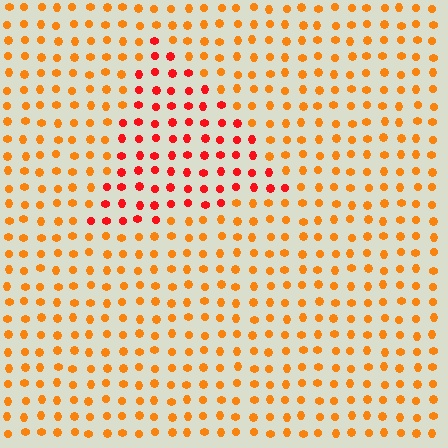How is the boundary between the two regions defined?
The boundary is defined purely by a slight shift in hue (about 33 degrees). Spacing, size, and orientation are identical on both sides.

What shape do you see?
I see a triangle.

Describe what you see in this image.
The image is filled with small orange elements in a uniform arrangement. A triangle-shaped region is visible where the elements are tinted to a slightly different hue, forming a subtle color boundary.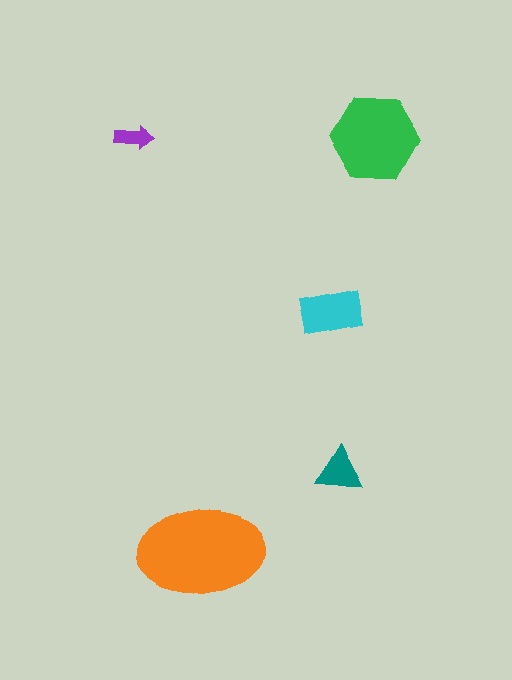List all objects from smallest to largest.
The purple arrow, the teal triangle, the cyan rectangle, the green hexagon, the orange ellipse.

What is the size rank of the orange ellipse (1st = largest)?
1st.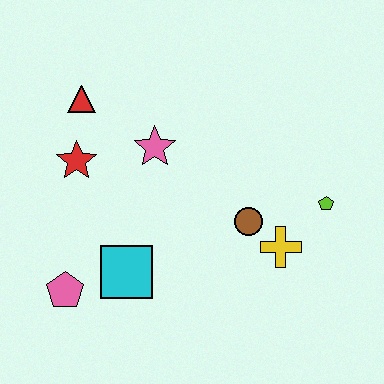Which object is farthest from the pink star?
The lime pentagon is farthest from the pink star.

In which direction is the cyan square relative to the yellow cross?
The cyan square is to the left of the yellow cross.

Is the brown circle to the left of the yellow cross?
Yes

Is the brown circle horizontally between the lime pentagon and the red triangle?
Yes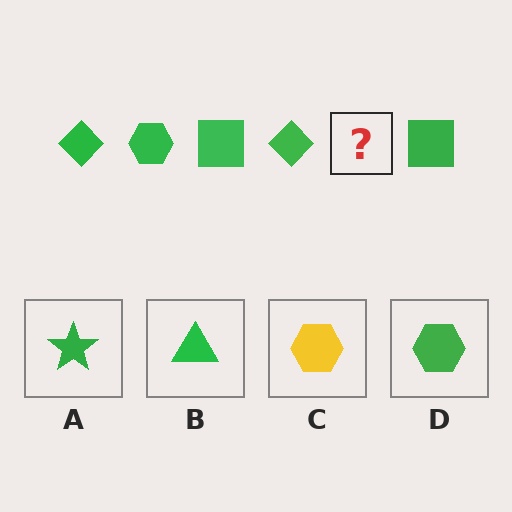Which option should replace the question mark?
Option D.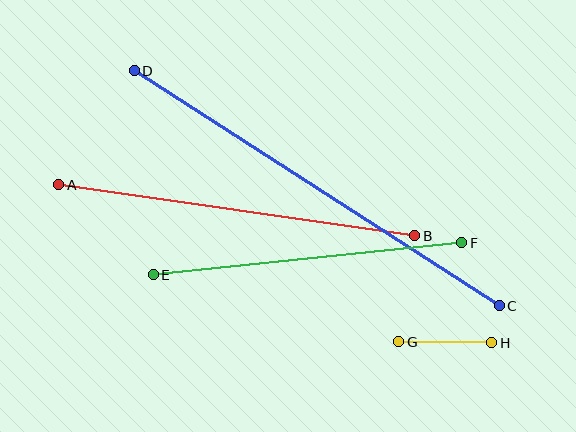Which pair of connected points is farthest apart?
Points C and D are farthest apart.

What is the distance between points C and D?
The distance is approximately 434 pixels.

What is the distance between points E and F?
The distance is approximately 310 pixels.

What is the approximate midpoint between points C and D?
The midpoint is at approximately (317, 188) pixels.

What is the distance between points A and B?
The distance is approximately 360 pixels.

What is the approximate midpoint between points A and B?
The midpoint is at approximately (237, 210) pixels.